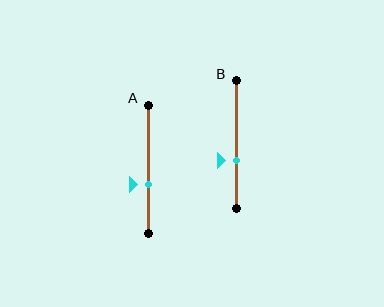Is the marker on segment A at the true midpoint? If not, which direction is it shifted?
No, the marker on segment A is shifted downward by about 12% of the segment length.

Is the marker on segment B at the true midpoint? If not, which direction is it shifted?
No, the marker on segment B is shifted downward by about 13% of the segment length.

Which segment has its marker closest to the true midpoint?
Segment A has its marker closest to the true midpoint.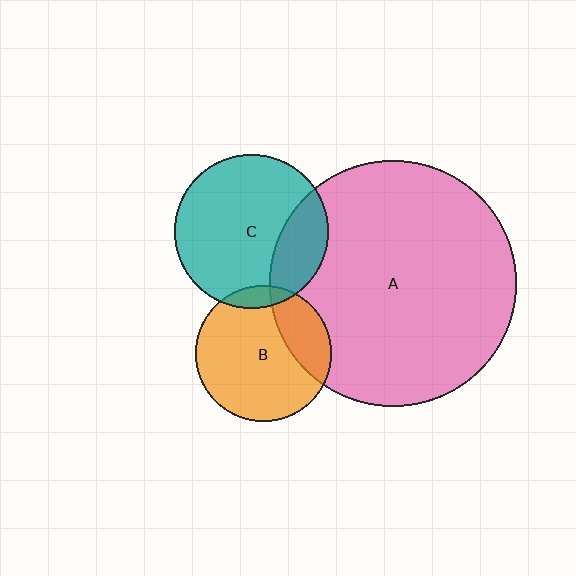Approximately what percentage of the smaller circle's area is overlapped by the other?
Approximately 25%.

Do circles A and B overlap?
Yes.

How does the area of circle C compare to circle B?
Approximately 1.3 times.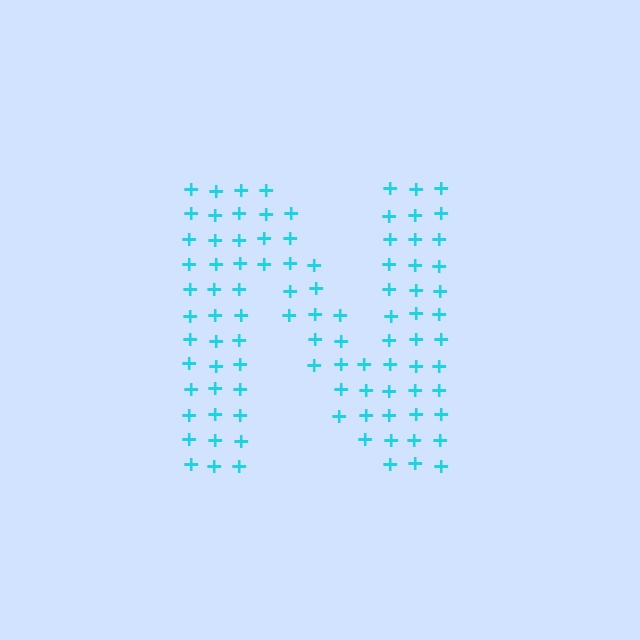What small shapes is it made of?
It is made of small plus signs.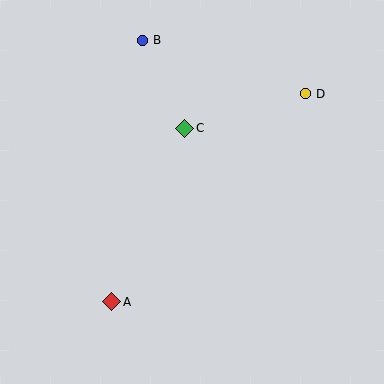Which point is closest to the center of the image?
Point C at (185, 128) is closest to the center.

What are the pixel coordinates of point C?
Point C is at (185, 128).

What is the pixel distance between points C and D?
The distance between C and D is 125 pixels.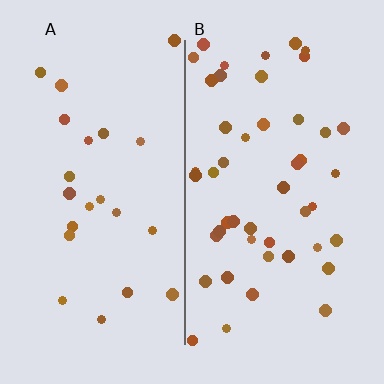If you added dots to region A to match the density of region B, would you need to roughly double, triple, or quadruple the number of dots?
Approximately double.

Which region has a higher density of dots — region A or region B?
B (the right).